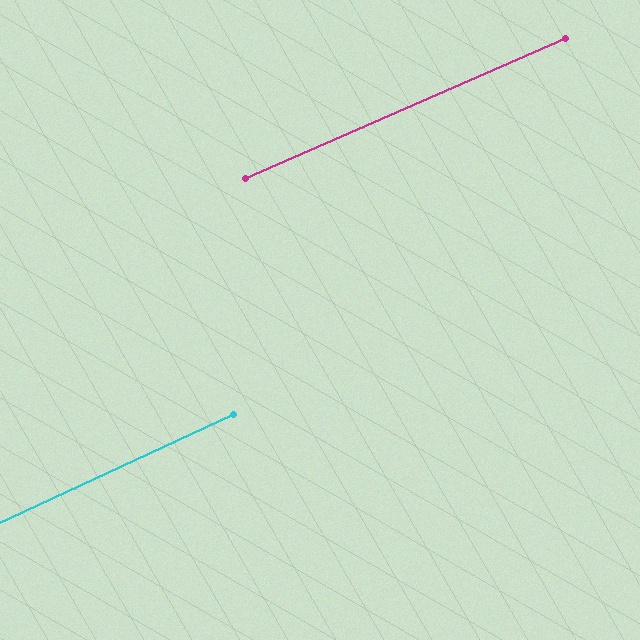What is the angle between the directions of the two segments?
Approximately 1 degree.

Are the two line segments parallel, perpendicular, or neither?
Parallel — their directions differ by only 1.1°.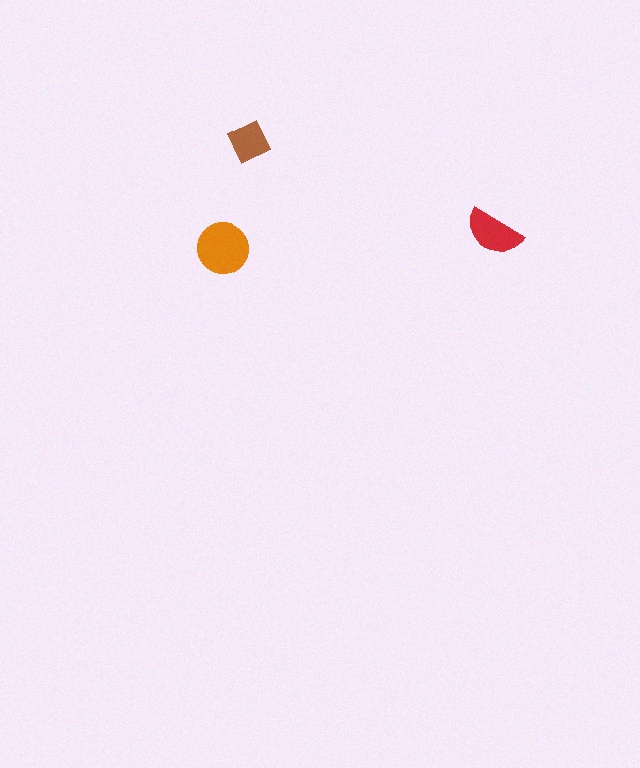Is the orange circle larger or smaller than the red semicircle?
Larger.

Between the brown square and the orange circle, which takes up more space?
The orange circle.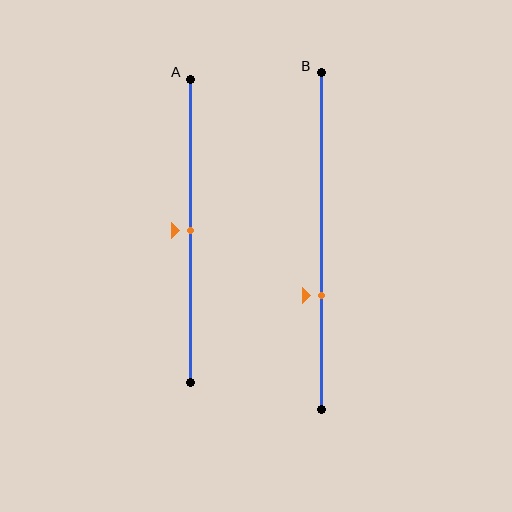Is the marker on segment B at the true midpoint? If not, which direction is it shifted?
No, the marker on segment B is shifted downward by about 16% of the segment length.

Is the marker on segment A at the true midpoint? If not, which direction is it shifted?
Yes, the marker on segment A is at the true midpoint.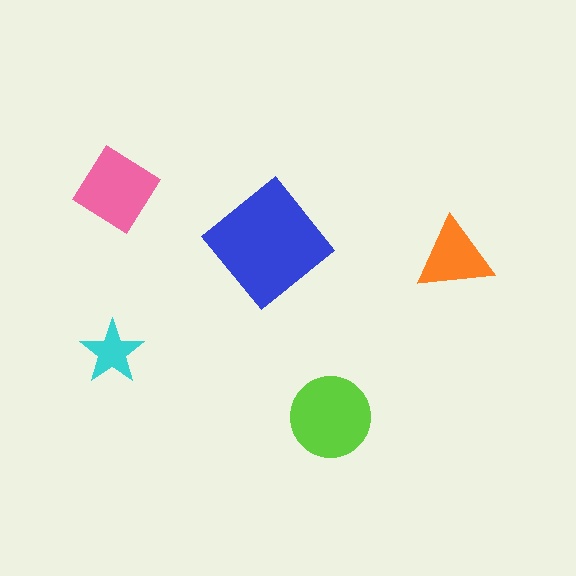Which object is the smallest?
The cyan star.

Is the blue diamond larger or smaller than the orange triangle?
Larger.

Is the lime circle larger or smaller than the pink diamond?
Larger.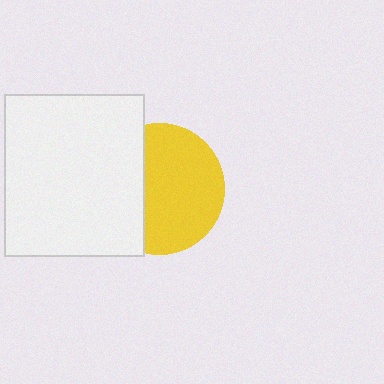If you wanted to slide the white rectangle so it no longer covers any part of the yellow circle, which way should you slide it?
Slide it left — that is the most direct way to separate the two shapes.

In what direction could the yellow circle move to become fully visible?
The yellow circle could move right. That would shift it out from behind the white rectangle entirely.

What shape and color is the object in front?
The object in front is a white rectangle.